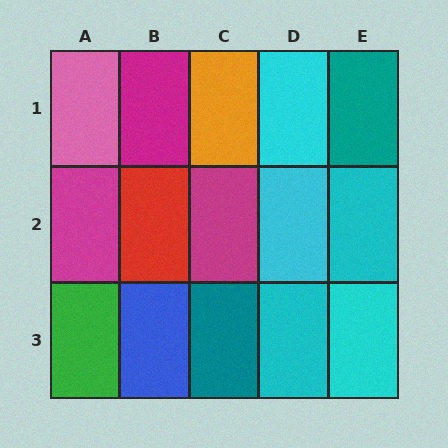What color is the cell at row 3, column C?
Teal.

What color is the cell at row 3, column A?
Green.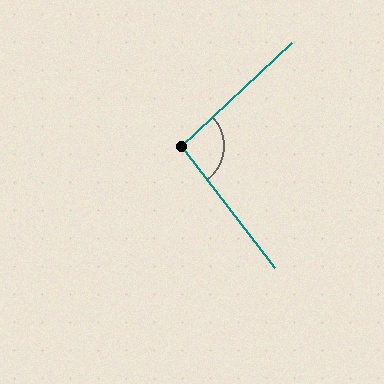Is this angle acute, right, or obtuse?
It is obtuse.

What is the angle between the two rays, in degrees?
Approximately 96 degrees.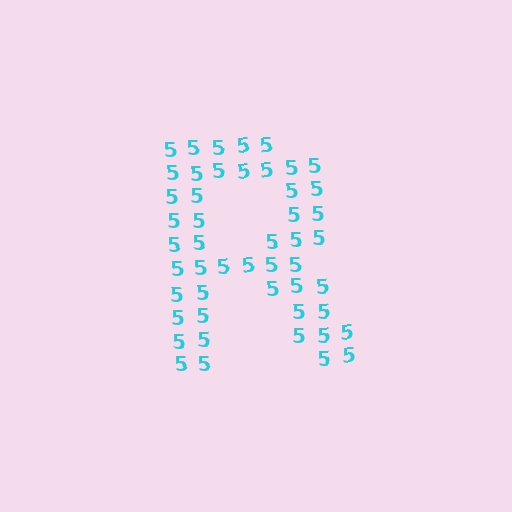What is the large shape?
The large shape is the letter R.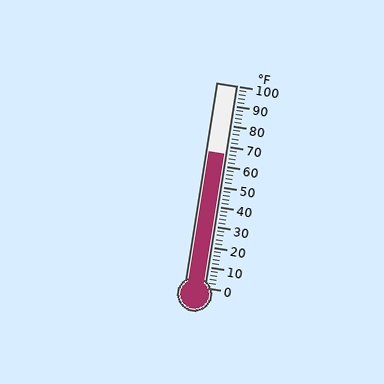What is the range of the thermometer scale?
The thermometer scale ranges from 0°F to 100°F.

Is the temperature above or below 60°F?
The temperature is above 60°F.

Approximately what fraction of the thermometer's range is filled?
The thermometer is filled to approximately 65% of its range.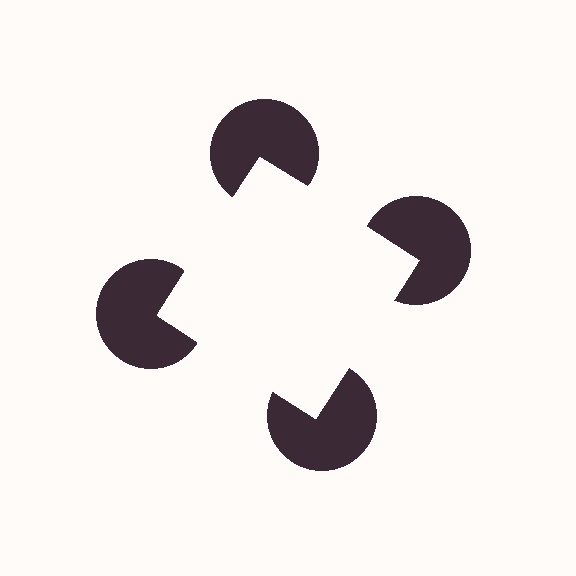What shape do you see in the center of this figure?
An illusory square — its edges are inferred from the aligned wedge cuts in the pac-man discs, not physically drawn.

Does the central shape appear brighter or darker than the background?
It typically appears slightly brighter than the background, even though no actual brightness change is drawn.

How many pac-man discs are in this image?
There are 4 — one at each vertex of the illusory square.